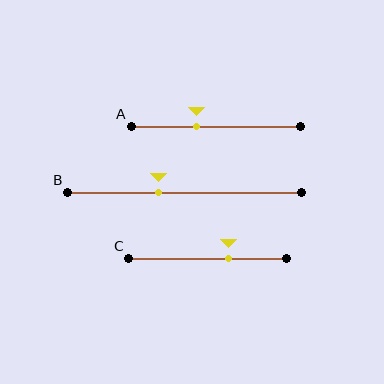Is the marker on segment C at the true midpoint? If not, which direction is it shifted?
No, the marker on segment C is shifted to the right by about 14% of the segment length.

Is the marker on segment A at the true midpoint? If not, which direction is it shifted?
No, the marker on segment A is shifted to the left by about 11% of the segment length.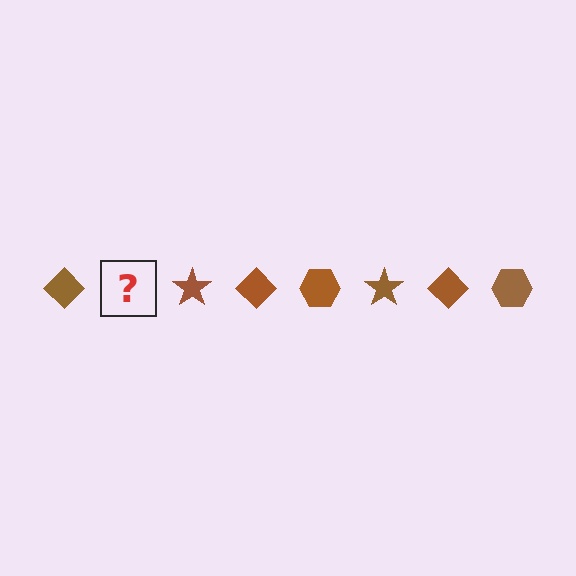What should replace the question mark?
The question mark should be replaced with a brown hexagon.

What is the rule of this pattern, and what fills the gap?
The rule is that the pattern cycles through diamond, hexagon, star shapes in brown. The gap should be filled with a brown hexagon.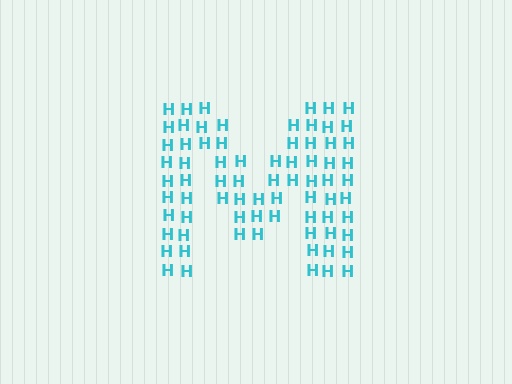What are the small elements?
The small elements are letter H's.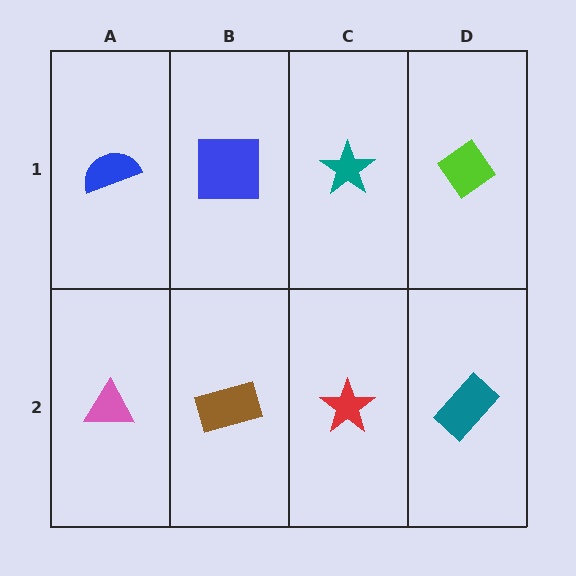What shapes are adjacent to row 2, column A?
A blue semicircle (row 1, column A), a brown rectangle (row 2, column B).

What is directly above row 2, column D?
A lime diamond.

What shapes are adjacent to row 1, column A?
A pink triangle (row 2, column A), a blue square (row 1, column B).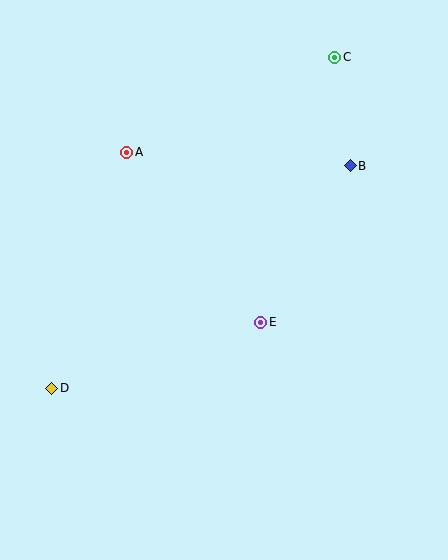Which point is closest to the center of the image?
Point E at (261, 322) is closest to the center.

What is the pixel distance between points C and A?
The distance between C and A is 229 pixels.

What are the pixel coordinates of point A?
Point A is at (127, 152).